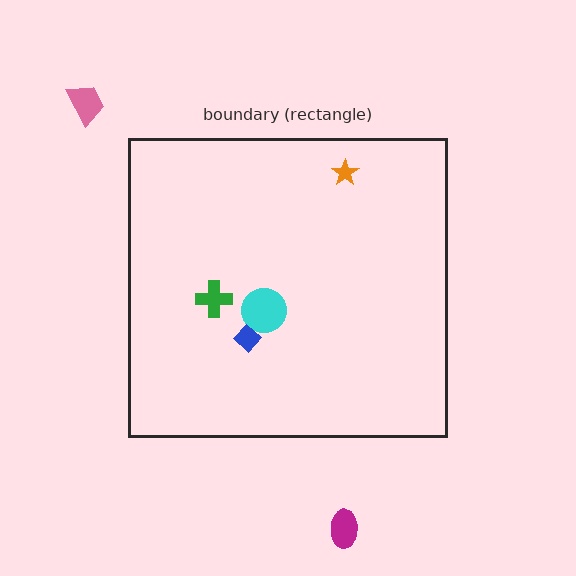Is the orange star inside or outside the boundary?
Inside.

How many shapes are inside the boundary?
4 inside, 2 outside.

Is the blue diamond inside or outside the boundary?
Inside.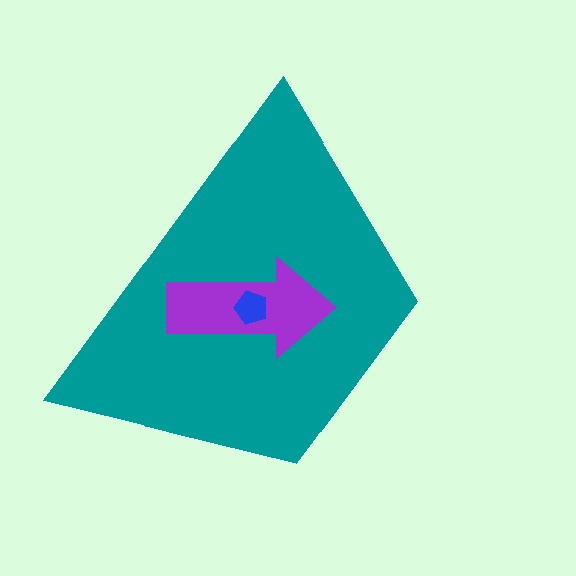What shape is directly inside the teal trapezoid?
The purple arrow.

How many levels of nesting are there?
3.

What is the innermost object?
The blue pentagon.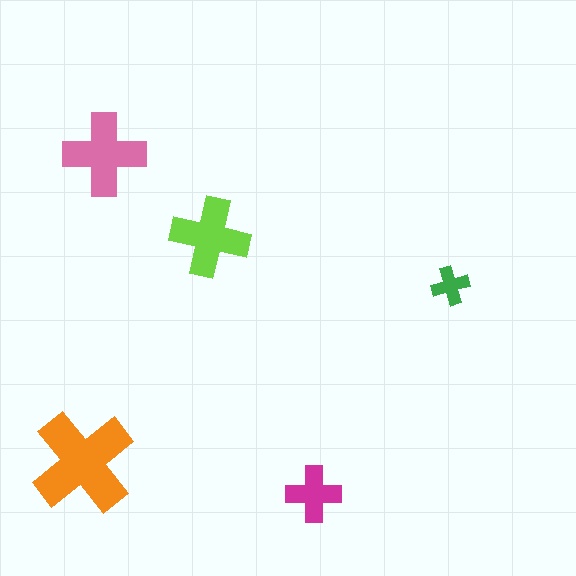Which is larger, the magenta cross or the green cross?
The magenta one.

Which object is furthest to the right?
The green cross is rightmost.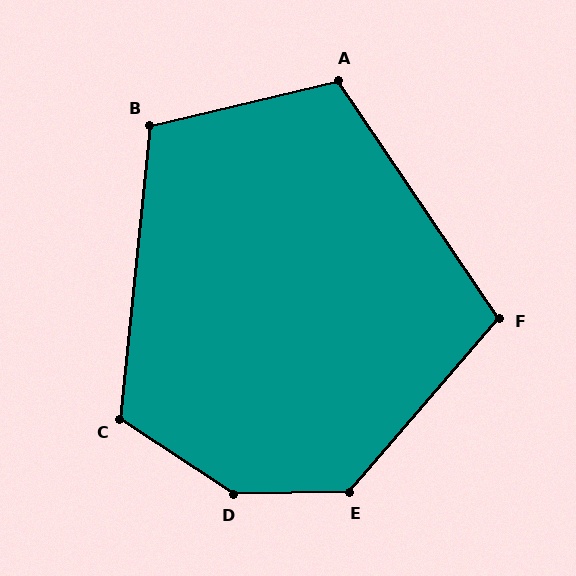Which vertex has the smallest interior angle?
F, at approximately 105 degrees.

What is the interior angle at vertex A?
Approximately 111 degrees (obtuse).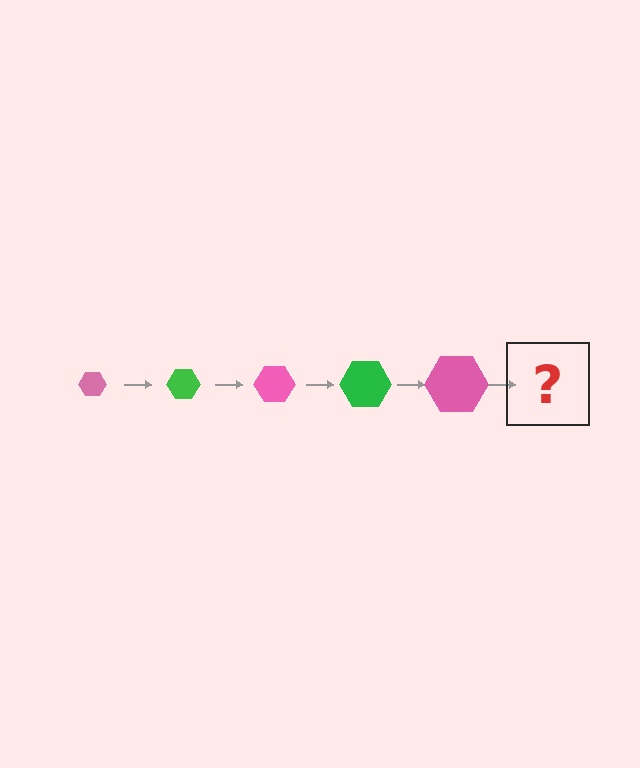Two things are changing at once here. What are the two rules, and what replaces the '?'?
The two rules are that the hexagon grows larger each step and the color cycles through pink and green. The '?' should be a green hexagon, larger than the previous one.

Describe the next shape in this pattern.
It should be a green hexagon, larger than the previous one.